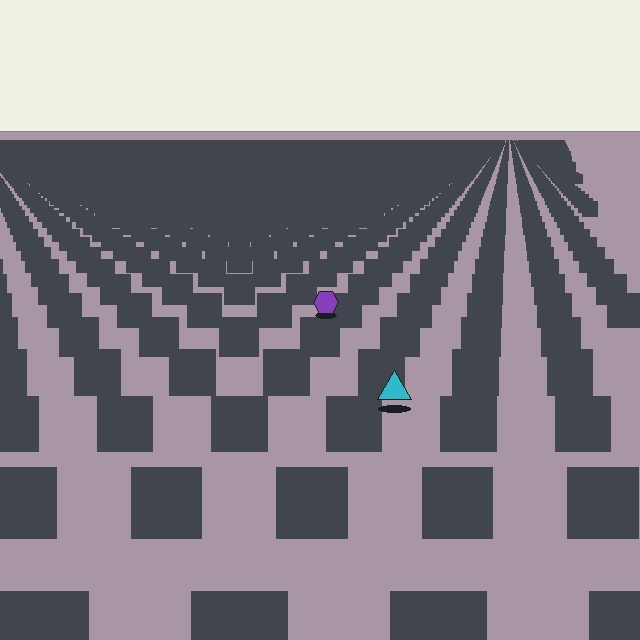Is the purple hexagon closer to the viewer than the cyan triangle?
No. The cyan triangle is closer — you can tell from the texture gradient: the ground texture is coarser near it.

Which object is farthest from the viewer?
The purple hexagon is farthest from the viewer. It appears smaller and the ground texture around it is denser.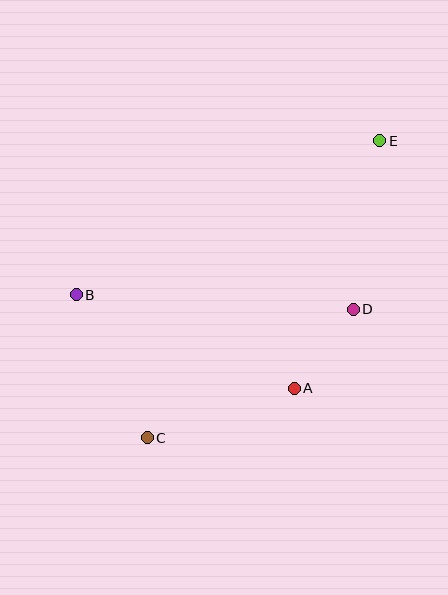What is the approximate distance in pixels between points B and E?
The distance between B and E is approximately 340 pixels.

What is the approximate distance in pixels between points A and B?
The distance between A and B is approximately 237 pixels.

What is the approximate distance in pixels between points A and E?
The distance between A and E is approximately 262 pixels.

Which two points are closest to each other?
Points A and D are closest to each other.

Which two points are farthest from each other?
Points C and E are farthest from each other.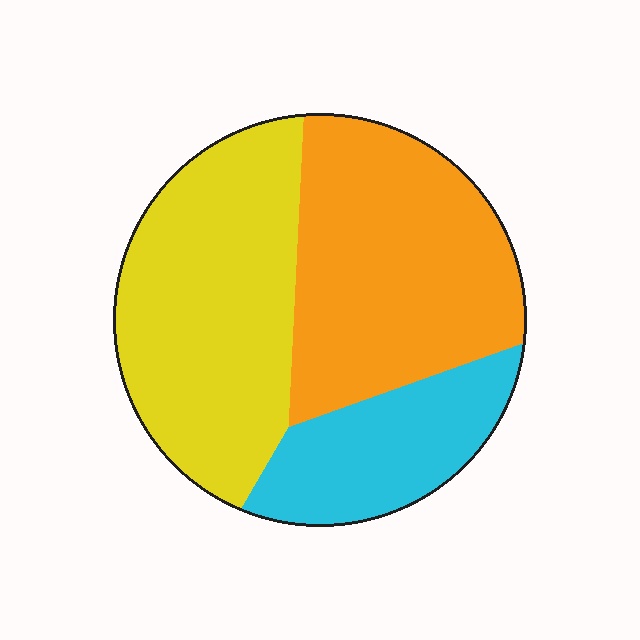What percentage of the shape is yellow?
Yellow covers around 40% of the shape.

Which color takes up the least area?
Cyan, at roughly 20%.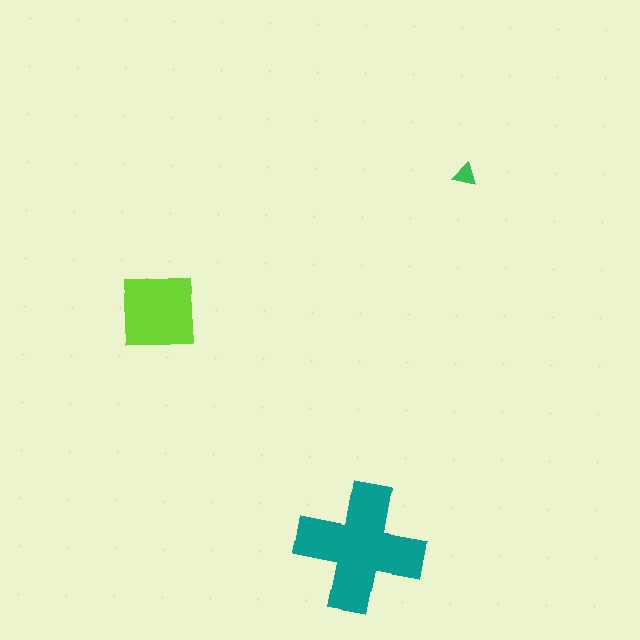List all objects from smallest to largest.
The green triangle, the lime square, the teal cross.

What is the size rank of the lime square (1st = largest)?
2nd.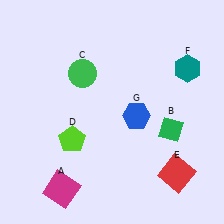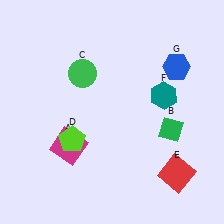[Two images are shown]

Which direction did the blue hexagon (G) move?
The blue hexagon (G) moved up.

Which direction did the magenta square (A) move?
The magenta square (A) moved up.